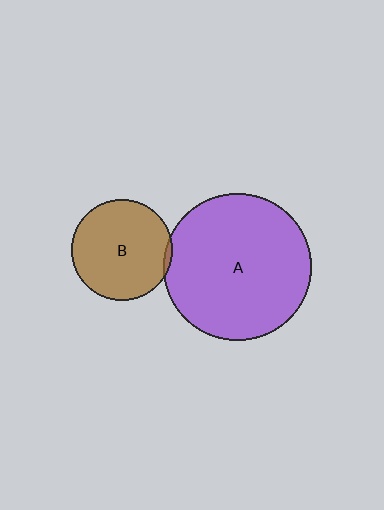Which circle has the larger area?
Circle A (purple).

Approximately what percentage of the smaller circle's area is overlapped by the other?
Approximately 5%.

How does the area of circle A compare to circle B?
Approximately 2.1 times.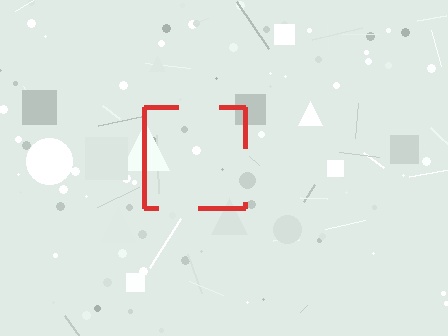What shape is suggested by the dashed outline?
The dashed outline suggests a square.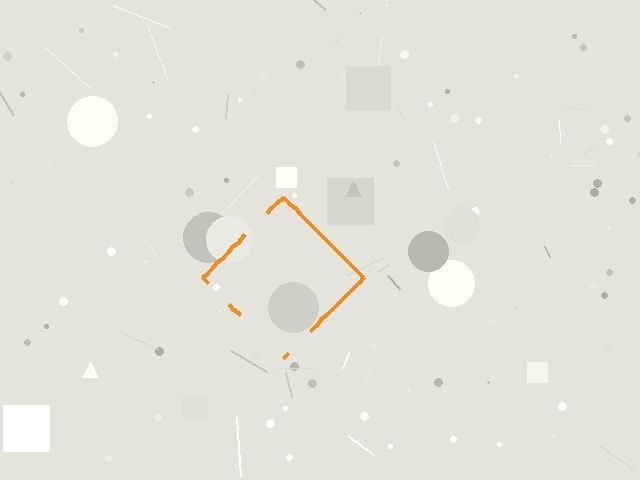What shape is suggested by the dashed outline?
The dashed outline suggests a diamond.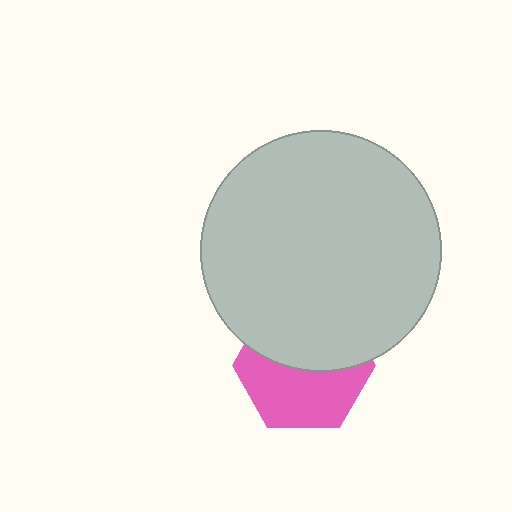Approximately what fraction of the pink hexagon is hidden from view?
Roughly 49% of the pink hexagon is hidden behind the light gray circle.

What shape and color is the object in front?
The object in front is a light gray circle.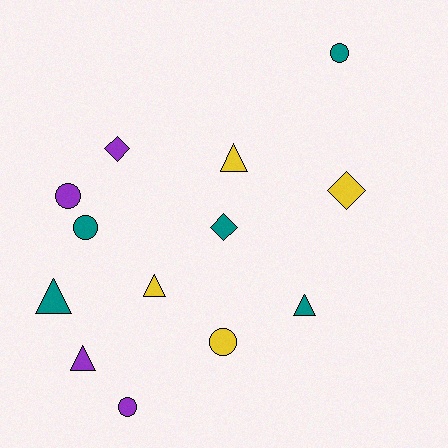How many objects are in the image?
There are 13 objects.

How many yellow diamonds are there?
There is 1 yellow diamond.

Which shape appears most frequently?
Triangle, with 5 objects.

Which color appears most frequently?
Teal, with 5 objects.